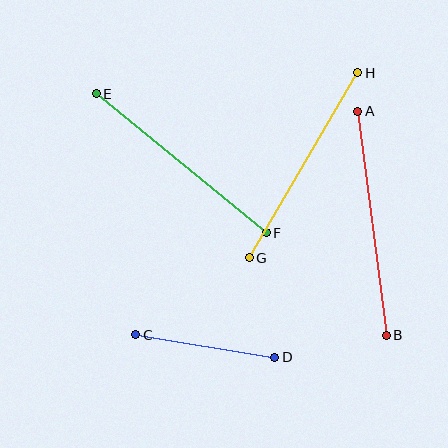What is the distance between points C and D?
The distance is approximately 141 pixels.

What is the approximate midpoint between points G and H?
The midpoint is at approximately (303, 165) pixels.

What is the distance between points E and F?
The distance is approximately 220 pixels.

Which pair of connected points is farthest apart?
Points A and B are farthest apart.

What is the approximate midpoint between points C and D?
The midpoint is at approximately (205, 346) pixels.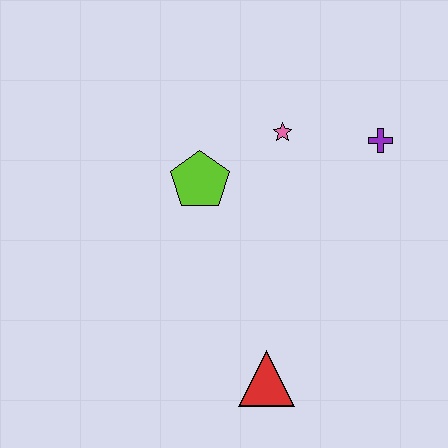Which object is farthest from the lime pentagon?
The red triangle is farthest from the lime pentagon.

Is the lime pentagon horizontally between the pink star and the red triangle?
No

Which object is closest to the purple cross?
The pink star is closest to the purple cross.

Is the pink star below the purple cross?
No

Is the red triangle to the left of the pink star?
Yes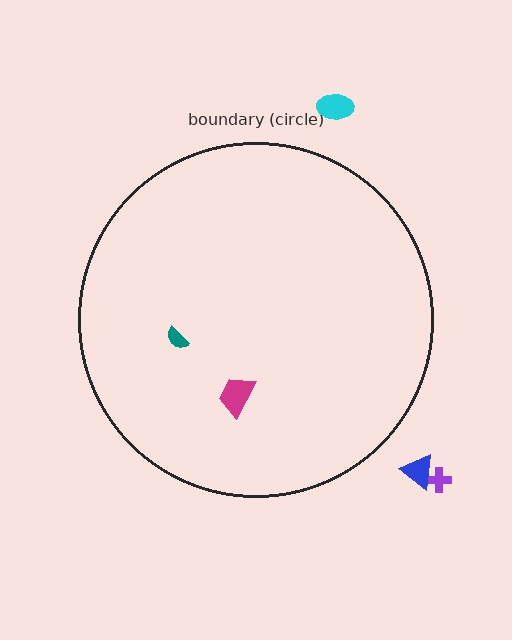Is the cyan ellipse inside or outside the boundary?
Outside.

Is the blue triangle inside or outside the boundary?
Outside.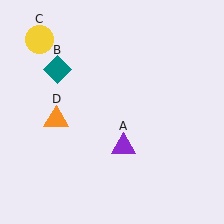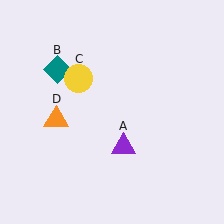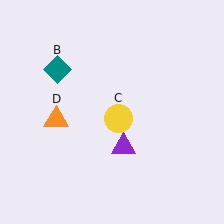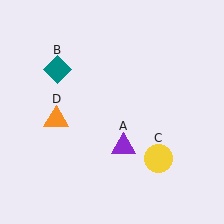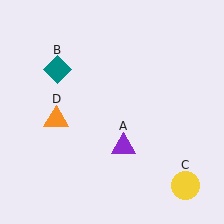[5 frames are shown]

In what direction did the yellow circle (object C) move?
The yellow circle (object C) moved down and to the right.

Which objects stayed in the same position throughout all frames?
Purple triangle (object A) and teal diamond (object B) and orange triangle (object D) remained stationary.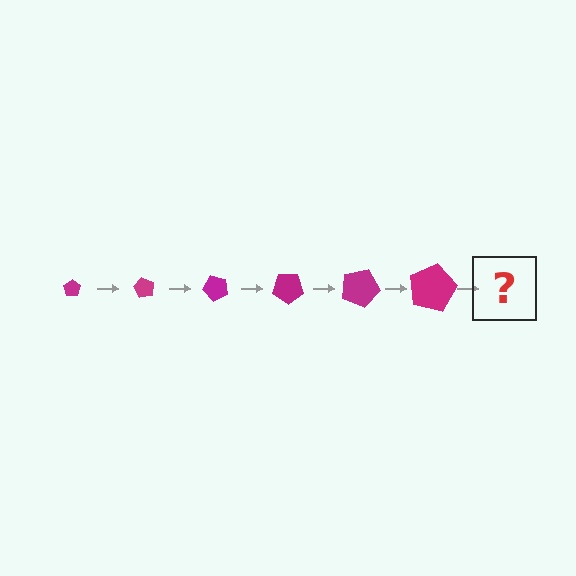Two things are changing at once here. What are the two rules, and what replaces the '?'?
The two rules are that the pentagon grows larger each step and it rotates 60 degrees each step. The '?' should be a pentagon, larger than the previous one and rotated 360 degrees from the start.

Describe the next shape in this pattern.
It should be a pentagon, larger than the previous one and rotated 360 degrees from the start.